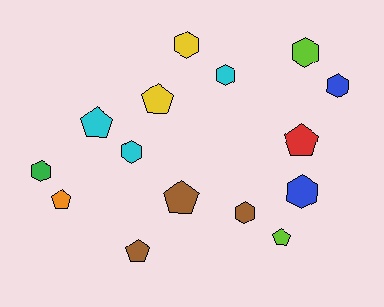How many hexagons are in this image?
There are 8 hexagons.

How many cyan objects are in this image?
There are 3 cyan objects.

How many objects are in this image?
There are 15 objects.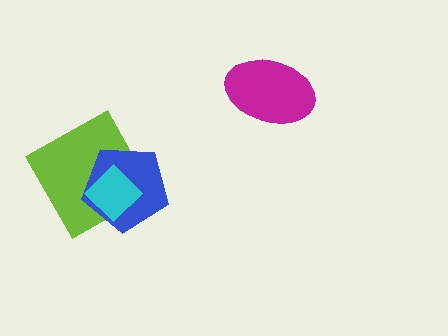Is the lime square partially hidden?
Yes, it is partially covered by another shape.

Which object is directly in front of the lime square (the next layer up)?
The blue pentagon is directly in front of the lime square.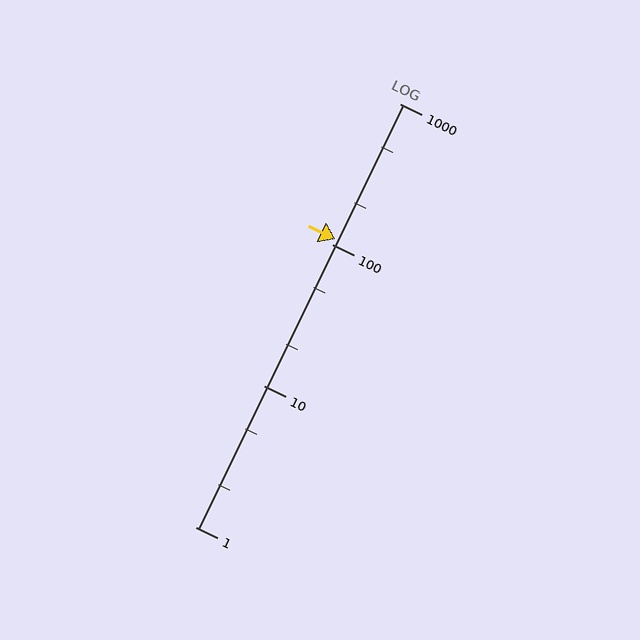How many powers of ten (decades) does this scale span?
The scale spans 3 decades, from 1 to 1000.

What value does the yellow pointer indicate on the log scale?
The pointer indicates approximately 110.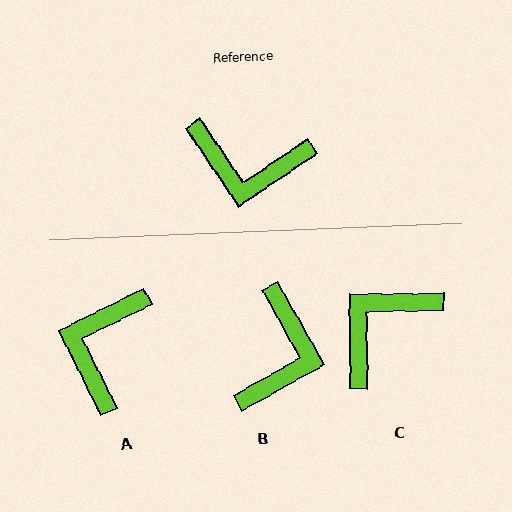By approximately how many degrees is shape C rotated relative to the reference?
Approximately 123 degrees clockwise.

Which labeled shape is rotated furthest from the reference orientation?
C, about 123 degrees away.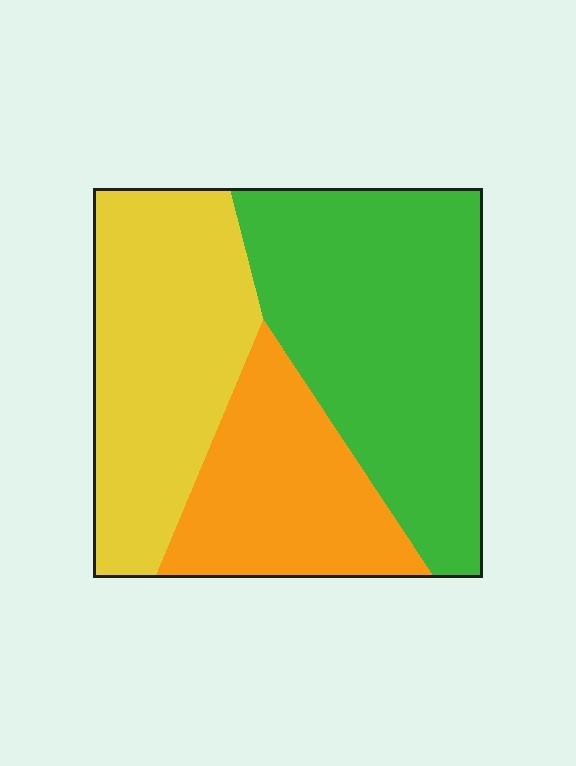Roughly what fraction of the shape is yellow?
Yellow covers 33% of the shape.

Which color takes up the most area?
Green, at roughly 45%.